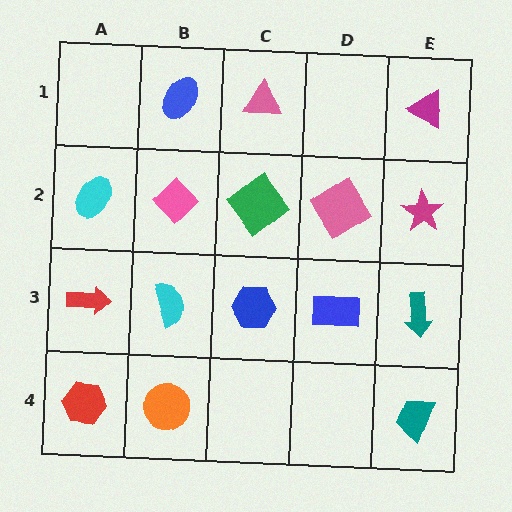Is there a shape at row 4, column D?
No, that cell is empty.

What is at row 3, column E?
A teal arrow.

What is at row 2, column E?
A magenta star.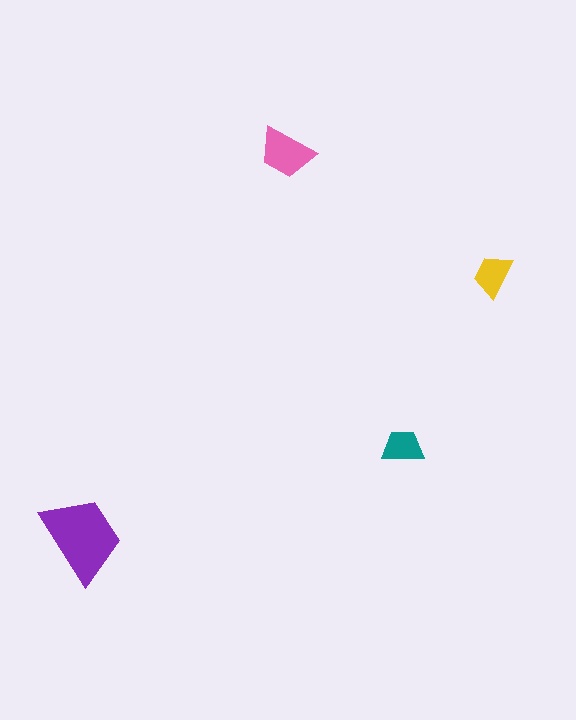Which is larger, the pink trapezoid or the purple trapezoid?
The purple one.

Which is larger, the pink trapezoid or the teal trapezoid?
The pink one.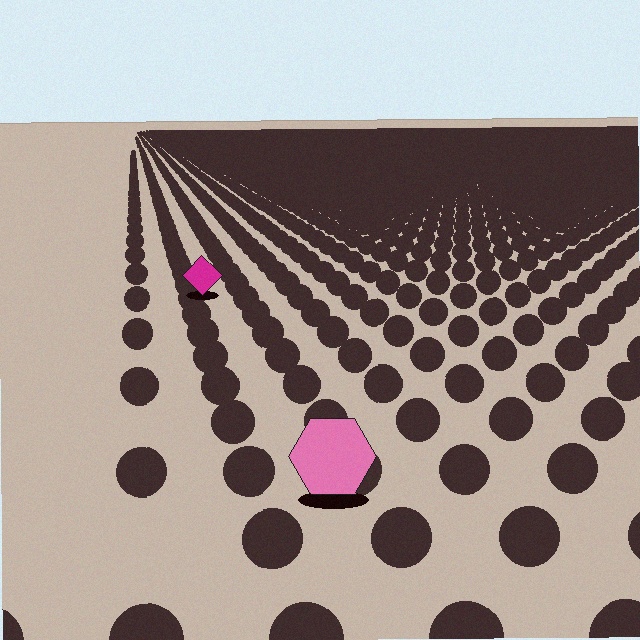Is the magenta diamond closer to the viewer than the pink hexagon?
No. The pink hexagon is closer — you can tell from the texture gradient: the ground texture is coarser near it.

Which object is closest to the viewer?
The pink hexagon is closest. The texture marks near it are larger and more spread out.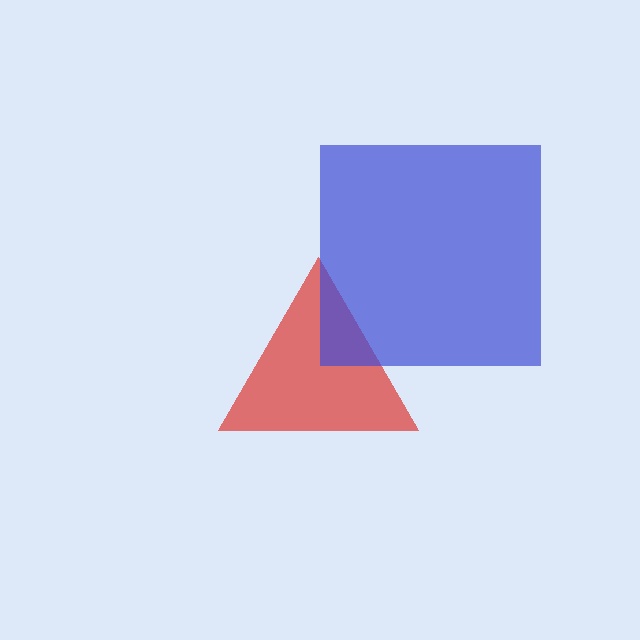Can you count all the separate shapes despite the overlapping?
Yes, there are 2 separate shapes.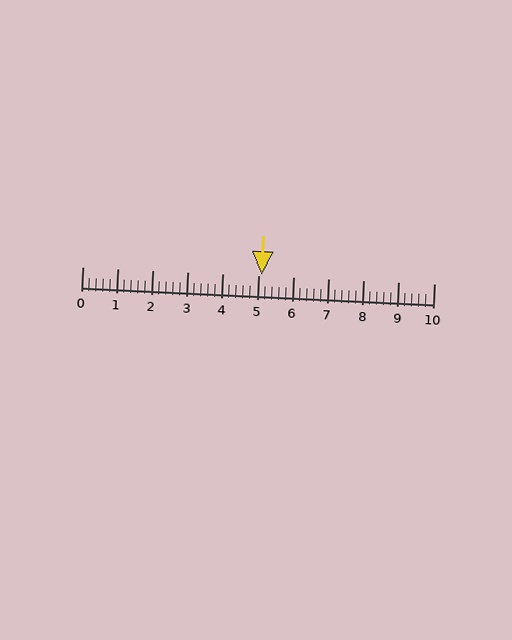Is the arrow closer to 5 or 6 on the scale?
The arrow is closer to 5.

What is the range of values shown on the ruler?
The ruler shows values from 0 to 10.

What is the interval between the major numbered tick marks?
The major tick marks are spaced 1 units apart.